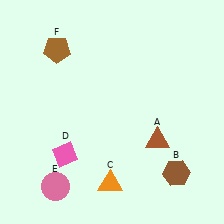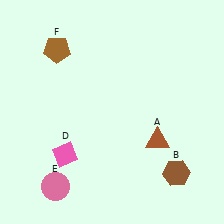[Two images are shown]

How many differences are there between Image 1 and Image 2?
There is 1 difference between the two images.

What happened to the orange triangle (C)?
The orange triangle (C) was removed in Image 2. It was in the bottom-left area of Image 1.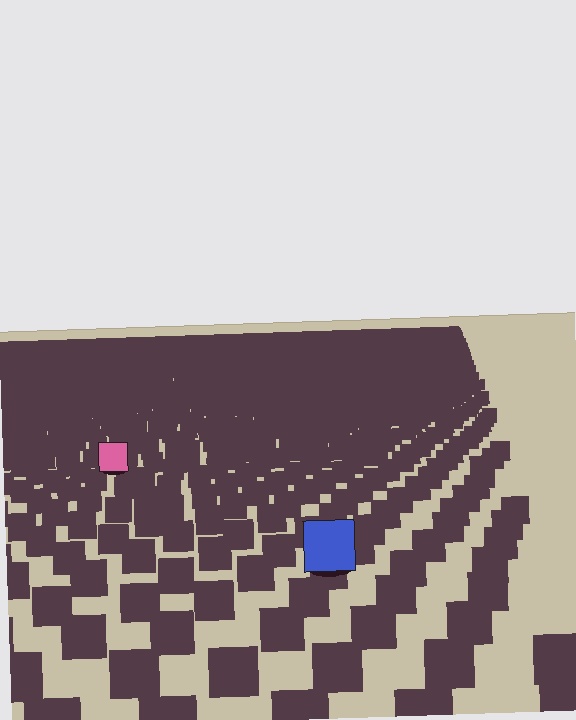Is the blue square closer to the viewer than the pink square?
Yes. The blue square is closer — you can tell from the texture gradient: the ground texture is coarser near it.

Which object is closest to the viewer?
The blue square is closest. The texture marks near it are larger and more spread out.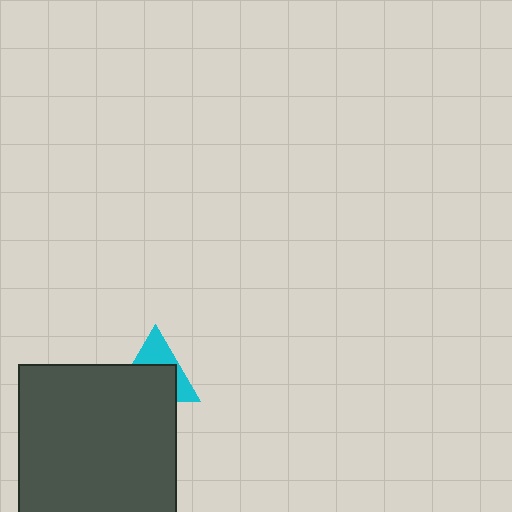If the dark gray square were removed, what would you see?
You would see the complete cyan triangle.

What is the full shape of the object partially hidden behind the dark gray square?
The partially hidden object is a cyan triangle.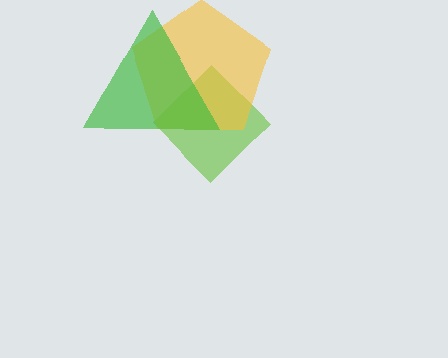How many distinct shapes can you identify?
There are 3 distinct shapes: a lime diamond, a yellow pentagon, a green triangle.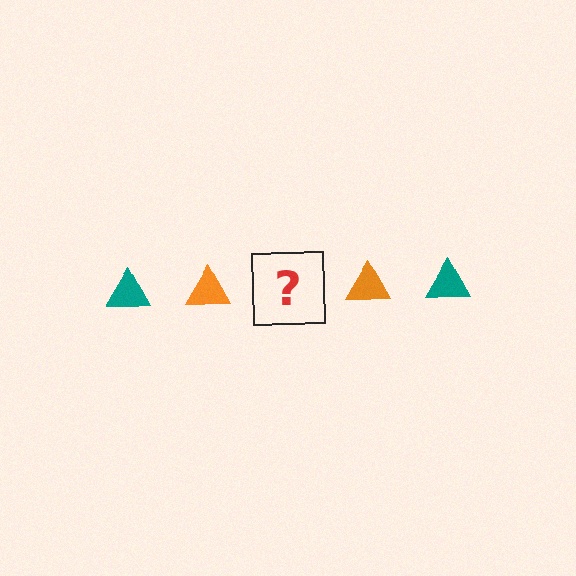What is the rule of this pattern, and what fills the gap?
The rule is that the pattern cycles through teal, orange triangles. The gap should be filled with a teal triangle.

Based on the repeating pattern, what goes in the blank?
The blank should be a teal triangle.